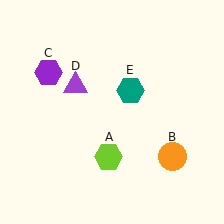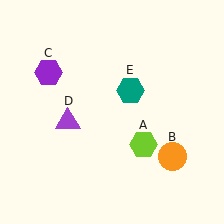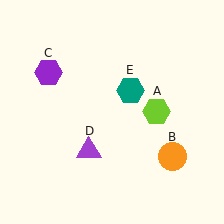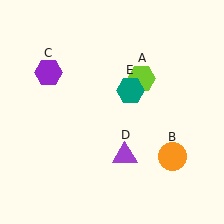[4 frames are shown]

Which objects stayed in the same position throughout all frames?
Orange circle (object B) and purple hexagon (object C) and teal hexagon (object E) remained stationary.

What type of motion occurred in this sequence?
The lime hexagon (object A), purple triangle (object D) rotated counterclockwise around the center of the scene.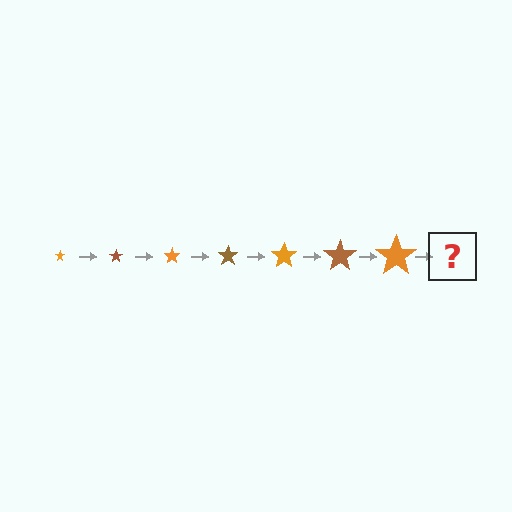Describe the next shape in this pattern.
It should be a brown star, larger than the previous one.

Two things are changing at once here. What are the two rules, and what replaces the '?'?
The two rules are that the star grows larger each step and the color cycles through orange and brown. The '?' should be a brown star, larger than the previous one.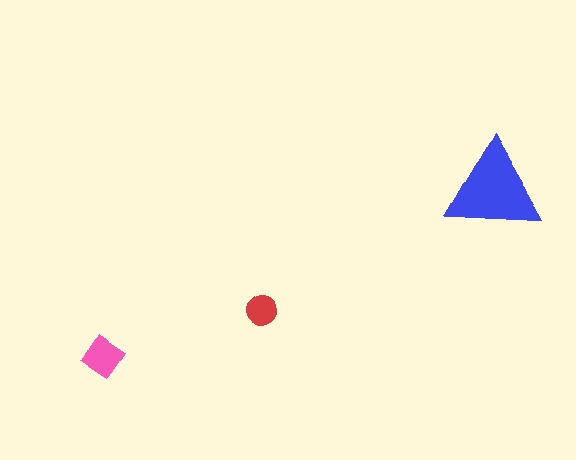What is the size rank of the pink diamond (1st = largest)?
2nd.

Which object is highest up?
The blue triangle is topmost.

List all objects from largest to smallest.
The blue triangle, the pink diamond, the red circle.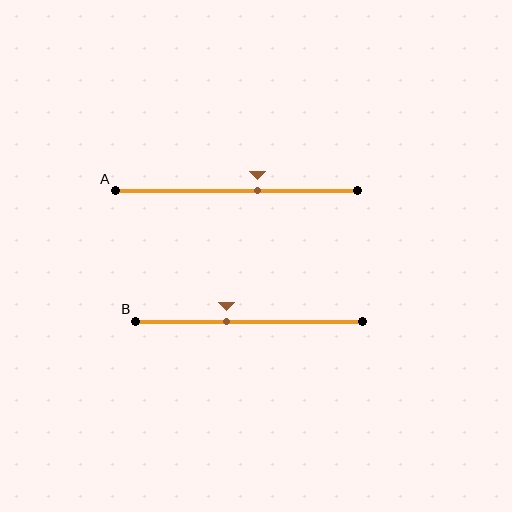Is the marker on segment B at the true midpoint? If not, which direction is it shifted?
No, the marker on segment B is shifted to the left by about 10% of the segment length.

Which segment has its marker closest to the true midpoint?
Segment A has its marker closest to the true midpoint.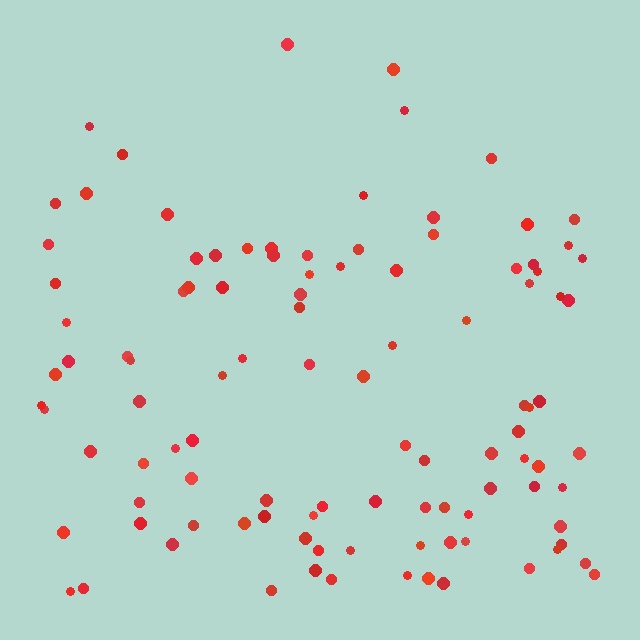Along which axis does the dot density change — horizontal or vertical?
Vertical.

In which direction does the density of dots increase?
From top to bottom, with the bottom side densest.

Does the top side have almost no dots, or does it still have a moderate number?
Still a moderate number, just noticeably fewer than the bottom.